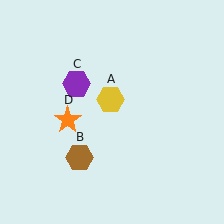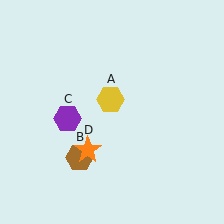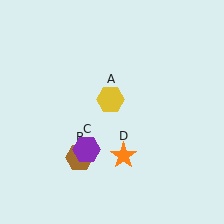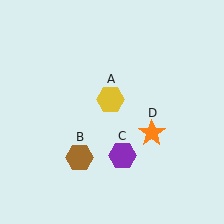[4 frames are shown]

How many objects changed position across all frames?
2 objects changed position: purple hexagon (object C), orange star (object D).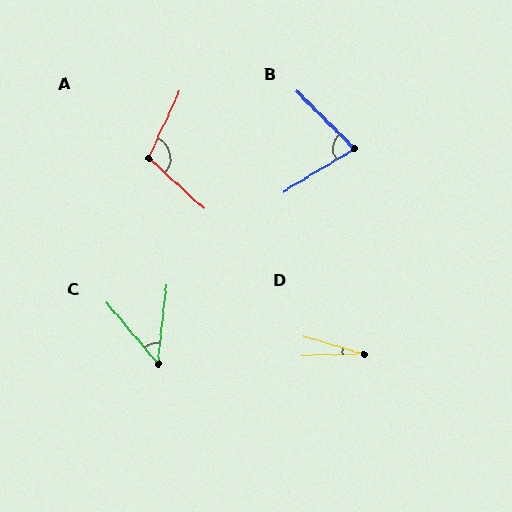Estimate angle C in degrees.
Approximately 47 degrees.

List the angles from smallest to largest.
D (18°), C (47°), B (76°), A (107°).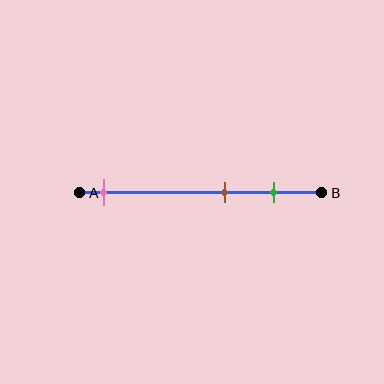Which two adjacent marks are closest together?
The brown and green marks are the closest adjacent pair.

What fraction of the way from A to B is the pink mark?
The pink mark is approximately 10% (0.1) of the way from A to B.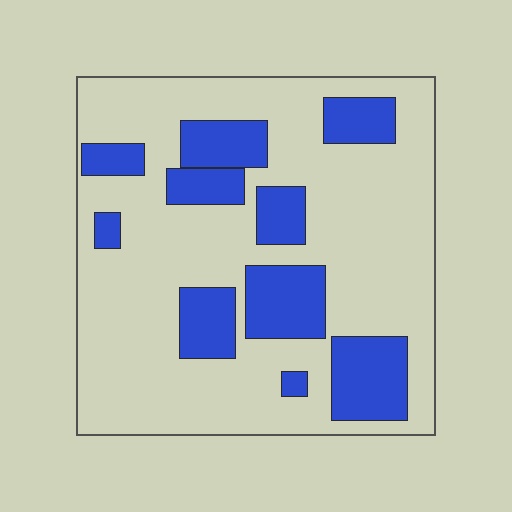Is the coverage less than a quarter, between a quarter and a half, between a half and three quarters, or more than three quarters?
Between a quarter and a half.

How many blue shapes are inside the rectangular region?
10.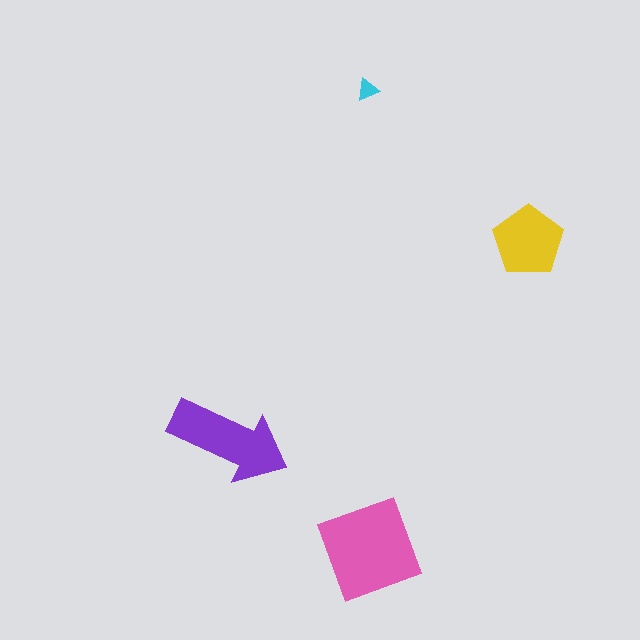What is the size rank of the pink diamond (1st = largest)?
1st.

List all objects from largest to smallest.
The pink diamond, the purple arrow, the yellow pentagon, the cyan triangle.